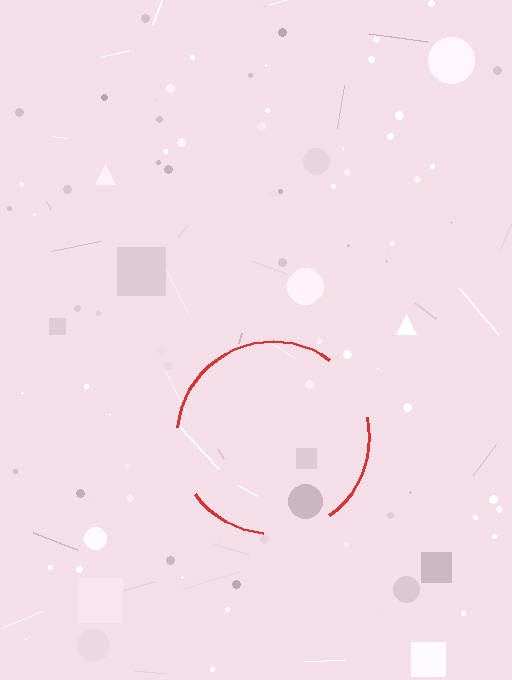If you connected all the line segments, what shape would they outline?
They would outline a circle.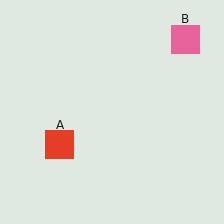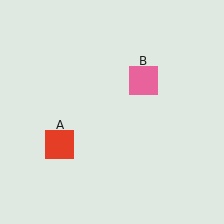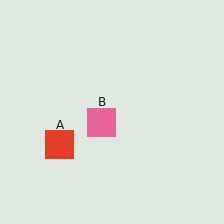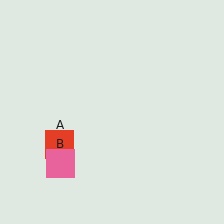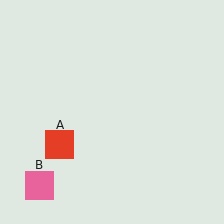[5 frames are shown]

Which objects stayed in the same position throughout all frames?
Red square (object A) remained stationary.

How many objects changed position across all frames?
1 object changed position: pink square (object B).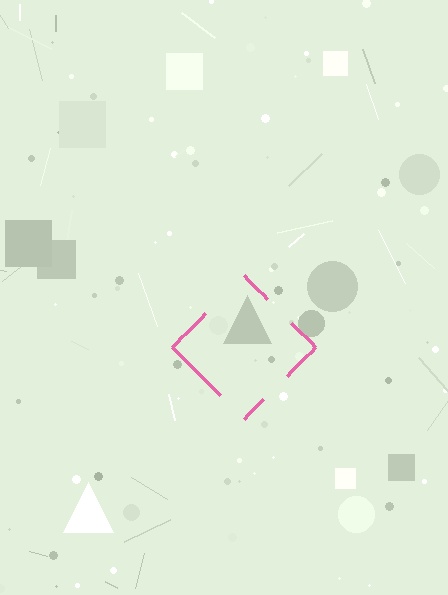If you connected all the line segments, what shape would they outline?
They would outline a diamond.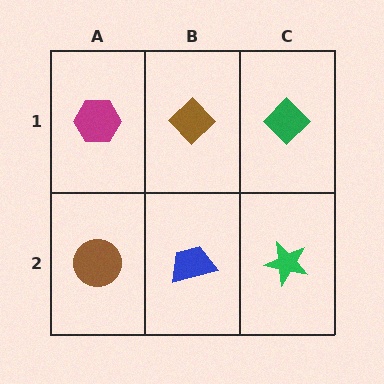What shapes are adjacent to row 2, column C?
A green diamond (row 1, column C), a blue trapezoid (row 2, column B).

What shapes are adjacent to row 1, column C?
A green star (row 2, column C), a brown diamond (row 1, column B).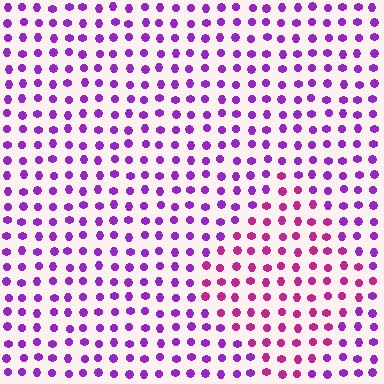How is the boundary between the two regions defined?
The boundary is defined purely by a slight shift in hue (about 36 degrees). Spacing, size, and orientation are identical on both sides.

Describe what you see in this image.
The image is filled with small purple elements in a uniform arrangement. A diamond-shaped region is visible where the elements are tinted to a slightly different hue, forming a subtle color boundary.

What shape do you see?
I see a diamond.